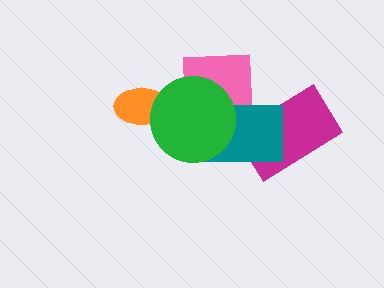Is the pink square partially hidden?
Yes, it is partially covered by another shape.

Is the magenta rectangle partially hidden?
Yes, it is partially covered by another shape.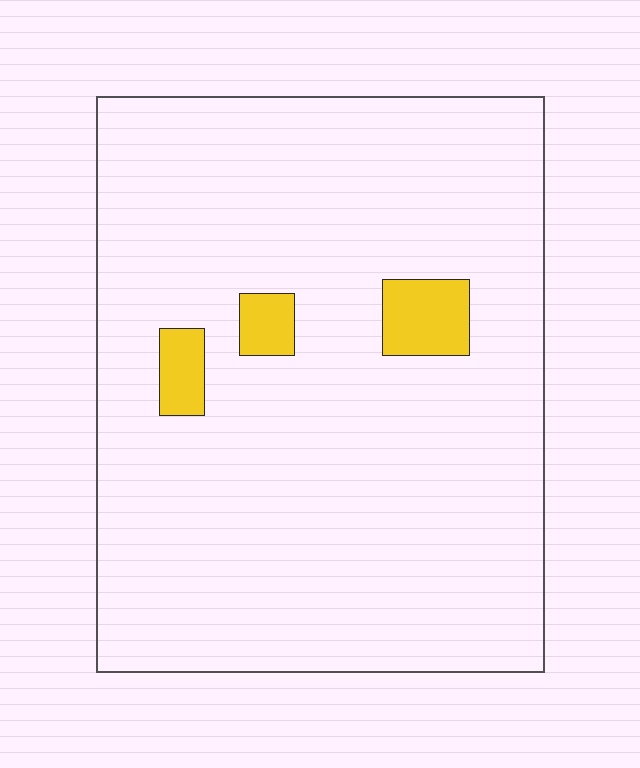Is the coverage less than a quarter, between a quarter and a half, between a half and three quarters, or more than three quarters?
Less than a quarter.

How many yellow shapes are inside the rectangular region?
3.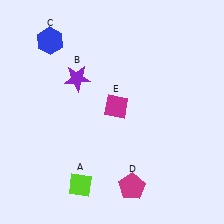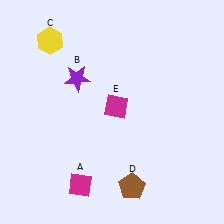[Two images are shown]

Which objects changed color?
A changed from lime to magenta. C changed from blue to yellow. D changed from magenta to brown.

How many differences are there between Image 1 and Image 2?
There are 3 differences between the two images.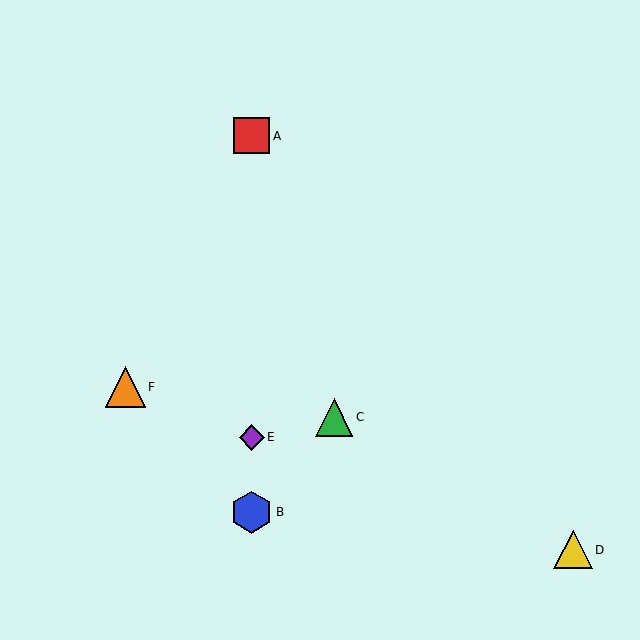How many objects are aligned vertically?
3 objects (A, B, E) are aligned vertically.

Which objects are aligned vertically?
Objects A, B, E are aligned vertically.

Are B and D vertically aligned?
No, B is at x≈252 and D is at x≈573.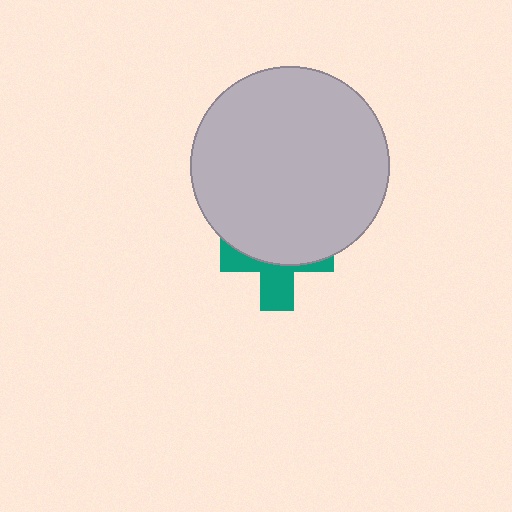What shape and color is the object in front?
The object in front is a light gray circle.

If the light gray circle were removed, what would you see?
You would see the complete teal cross.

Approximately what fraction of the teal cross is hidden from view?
Roughly 58% of the teal cross is hidden behind the light gray circle.